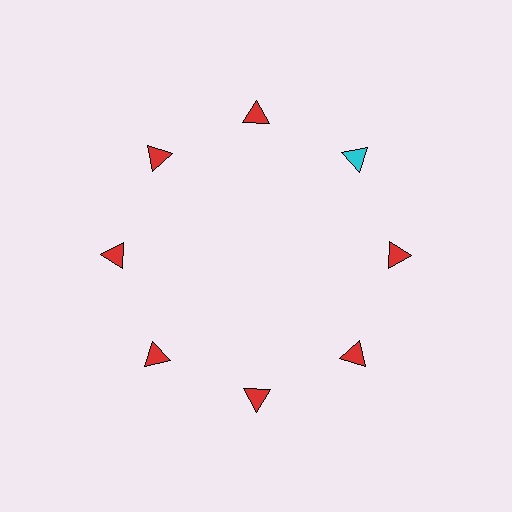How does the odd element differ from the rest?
It has a different color: cyan instead of red.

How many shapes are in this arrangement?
There are 8 shapes arranged in a ring pattern.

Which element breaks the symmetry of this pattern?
The cyan triangle at roughly the 2 o'clock position breaks the symmetry. All other shapes are red triangles.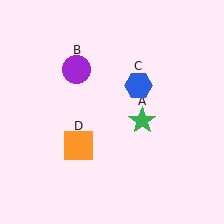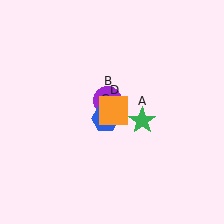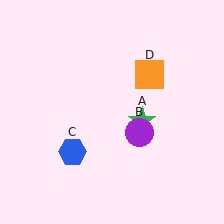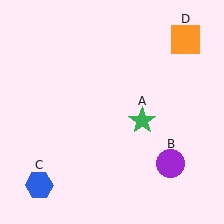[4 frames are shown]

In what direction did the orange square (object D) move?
The orange square (object D) moved up and to the right.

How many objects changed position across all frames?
3 objects changed position: purple circle (object B), blue hexagon (object C), orange square (object D).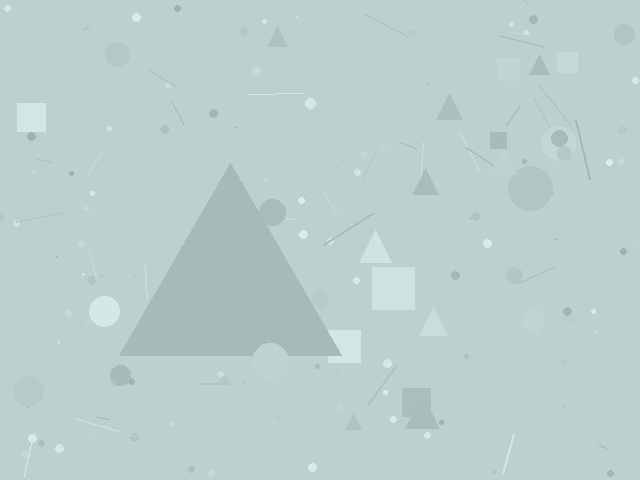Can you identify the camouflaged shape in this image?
The camouflaged shape is a triangle.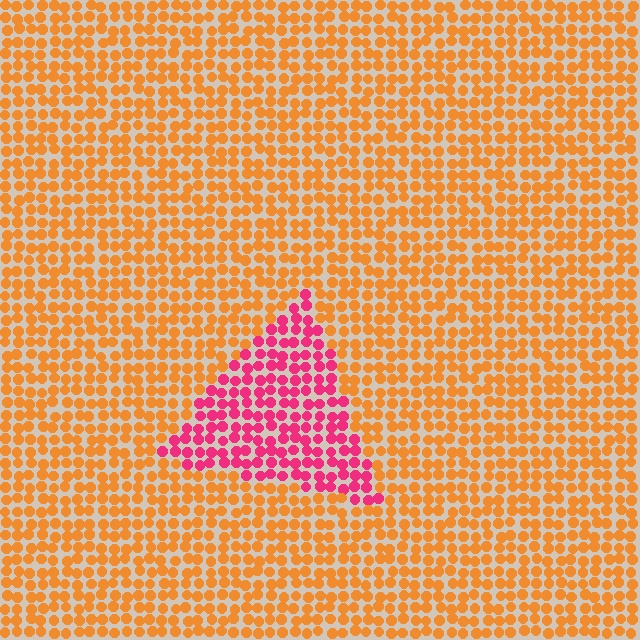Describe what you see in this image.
The image is filled with small orange elements in a uniform arrangement. A triangle-shaped region is visible where the elements are tinted to a slightly different hue, forming a subtle color boundary.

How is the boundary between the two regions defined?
The boundary is defined purely by a slight shift in hue (about 54 degrees). Spacing, size, and orientation are identical on both sides.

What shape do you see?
I see a triangle.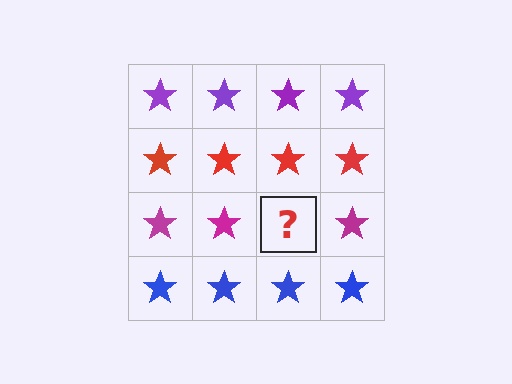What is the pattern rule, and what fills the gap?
The rule is that each row has a consistent color. The gap should be filled with a magenta star.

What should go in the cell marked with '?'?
The missing cell should contain a magenta star.